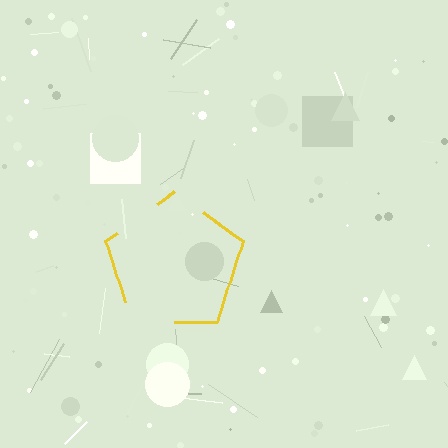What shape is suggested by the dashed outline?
The dashed outline suggests a pentagon.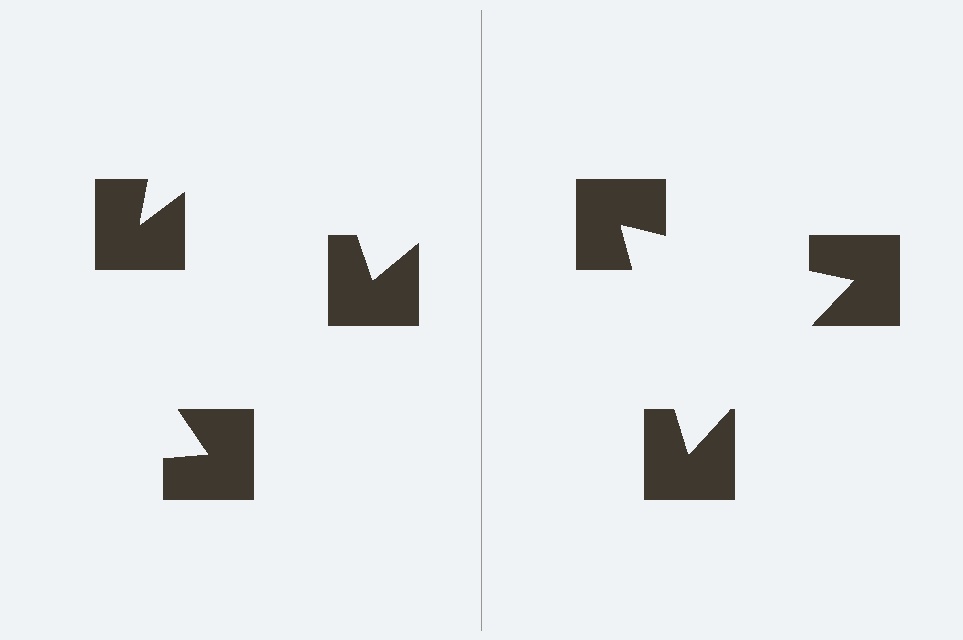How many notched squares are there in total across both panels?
6 — 3 on each side.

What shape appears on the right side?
An illusory triangle.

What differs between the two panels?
The notched squares are positioned identically on both sides; only the wedge orientations differ. On the right they align to a triangle; on the left they are misaligned.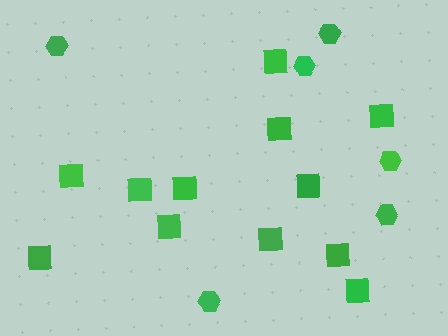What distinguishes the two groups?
There are 2 groups: one group of squares (12) and one group of hexagons (6).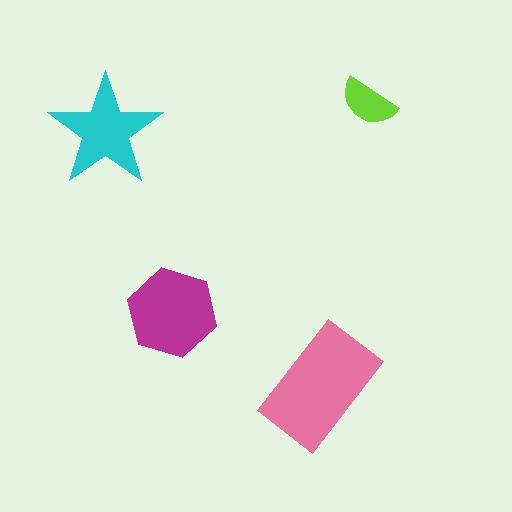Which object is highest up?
The lime semicircle is topmost.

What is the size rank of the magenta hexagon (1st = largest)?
2nd.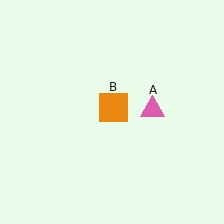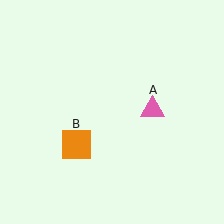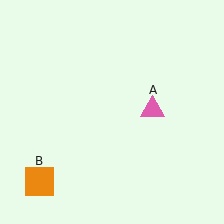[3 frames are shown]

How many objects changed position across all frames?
1 object changed position: orange square (object B).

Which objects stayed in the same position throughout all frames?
Pink triangle (object A) remained stationary.